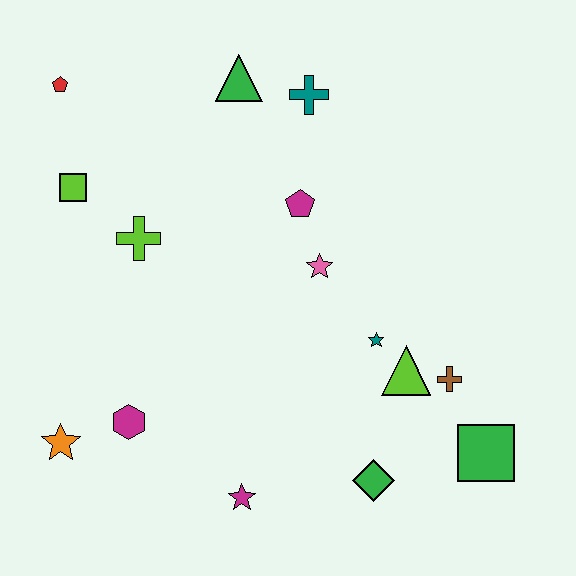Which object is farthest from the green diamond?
The red pentagon is farthest from the green diamond.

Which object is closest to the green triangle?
The teal cross is closest to the green triangle.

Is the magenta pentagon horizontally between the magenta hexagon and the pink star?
Yes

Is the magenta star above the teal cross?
No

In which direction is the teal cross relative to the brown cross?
The teal cross is above the brown cross.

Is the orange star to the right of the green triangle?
No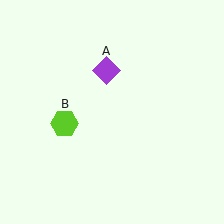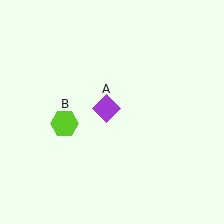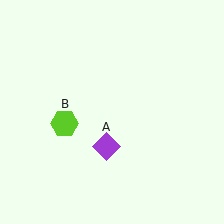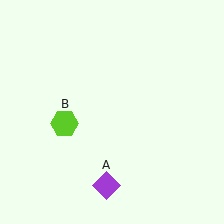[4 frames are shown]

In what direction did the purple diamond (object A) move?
The purple diamond (object A) moved down.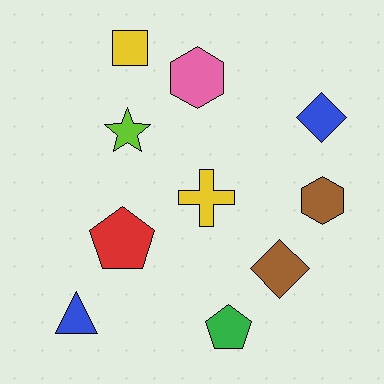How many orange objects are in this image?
There are no orange objects.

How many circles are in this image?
There are no circles.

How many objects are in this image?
There are 10 objects.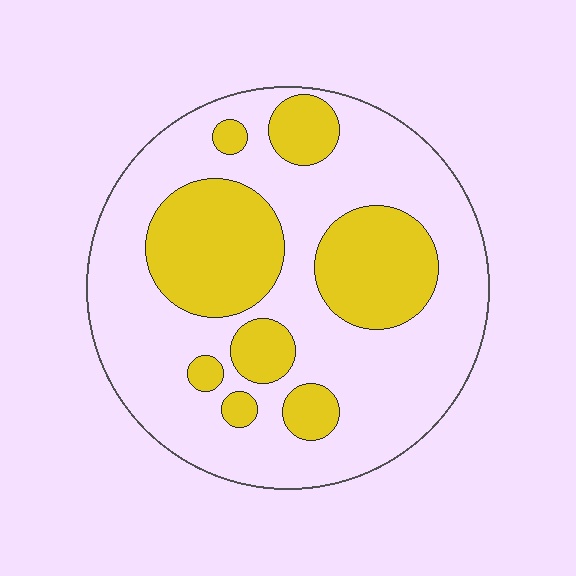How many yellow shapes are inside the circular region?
8.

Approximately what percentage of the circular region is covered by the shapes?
Approximately 30%.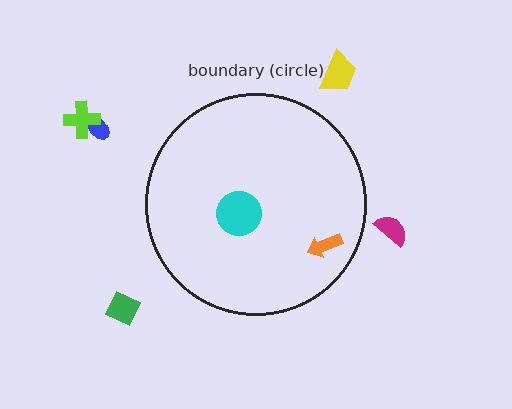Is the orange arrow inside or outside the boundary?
Inside.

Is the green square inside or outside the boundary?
Outside.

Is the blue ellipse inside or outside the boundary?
Outside.